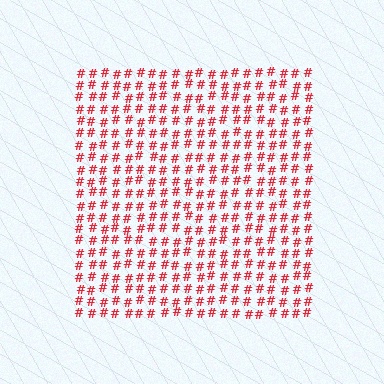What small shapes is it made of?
It is made of small hash symbols.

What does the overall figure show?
The overall figure shows a square.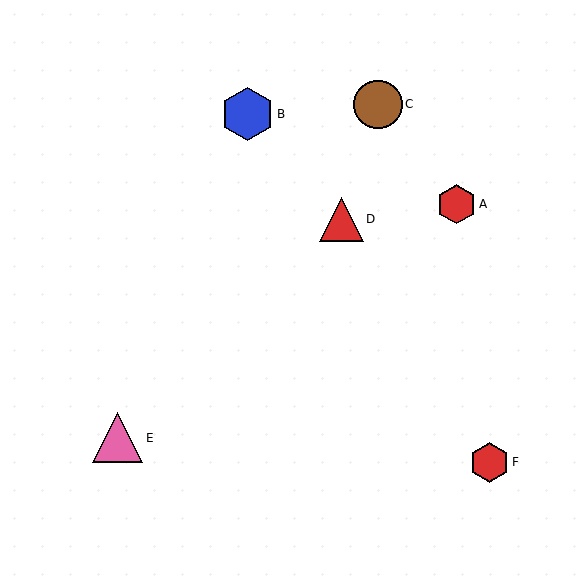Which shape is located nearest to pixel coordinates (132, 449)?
The pink triangle (labeled E) at (118, 438) is nearest to that location.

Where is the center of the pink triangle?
The center of the pink triangle is at (118, 438).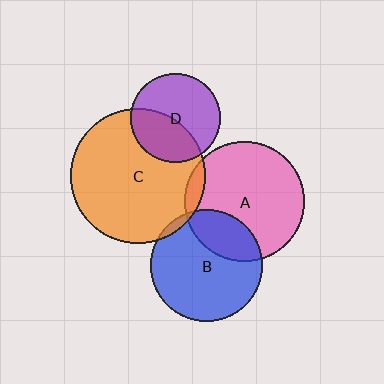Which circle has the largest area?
Circle C (orange).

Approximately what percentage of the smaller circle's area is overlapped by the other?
Approximately 5%.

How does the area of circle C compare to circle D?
Approximately 2.3 times.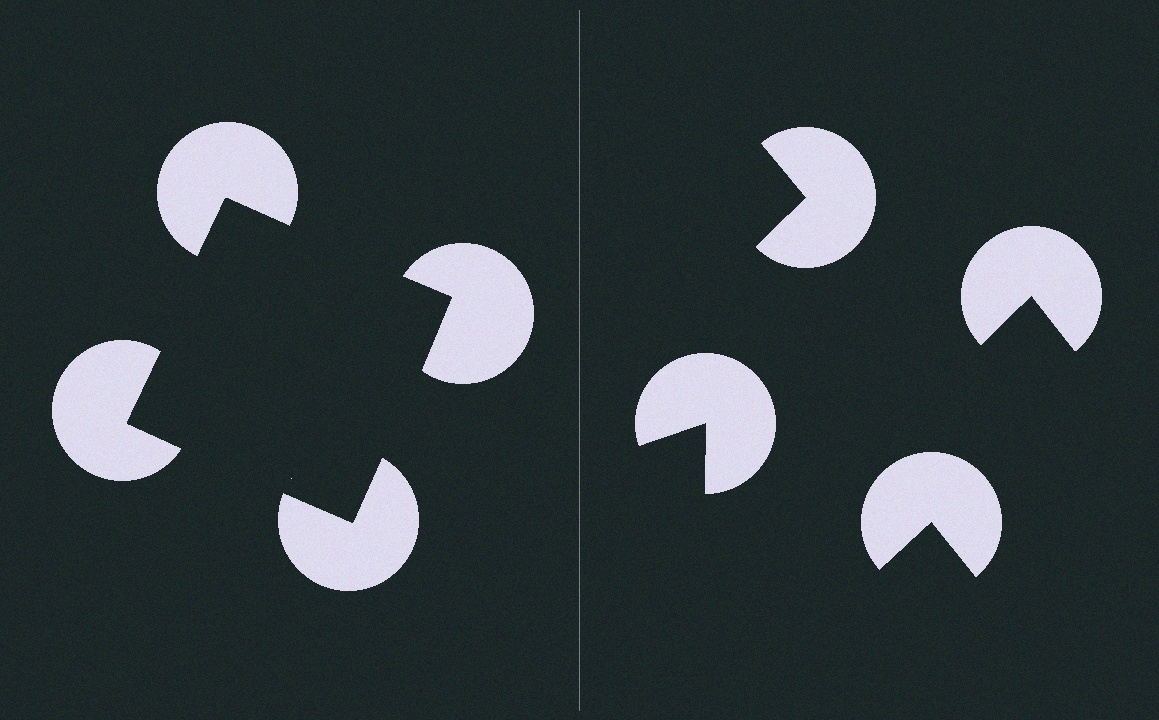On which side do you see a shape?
An illusory square appears on the left side. On the right side the wedge cuts are rotated, so no coherent shape forms.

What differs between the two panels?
The pac-man discs are positioned identically on both sides; only the wedge orientations differ. On the left they align to a square; on the right they are misaligned.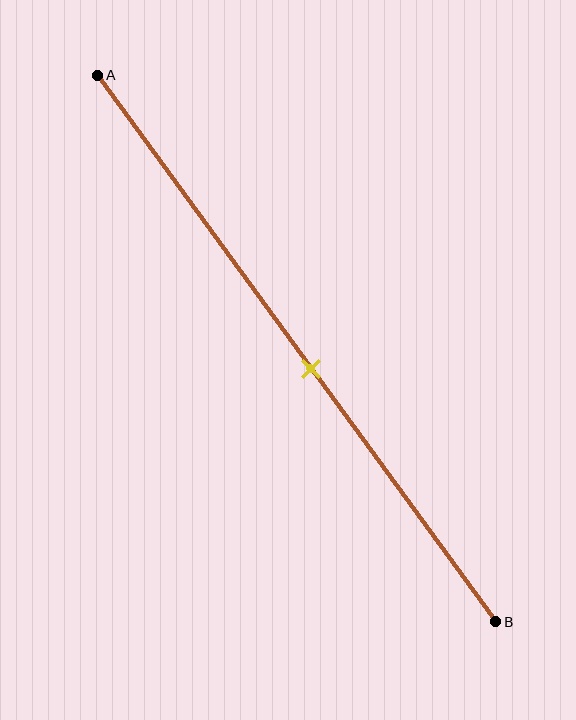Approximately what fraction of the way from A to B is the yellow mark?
The yellow mark is approximately 55% of the way from A to B.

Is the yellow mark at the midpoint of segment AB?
No, the mark is at about 55% from A, not at the 50% midpoint.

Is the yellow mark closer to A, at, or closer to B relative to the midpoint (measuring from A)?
The yellow mark is closer to point B than the midpoint of segment AB.